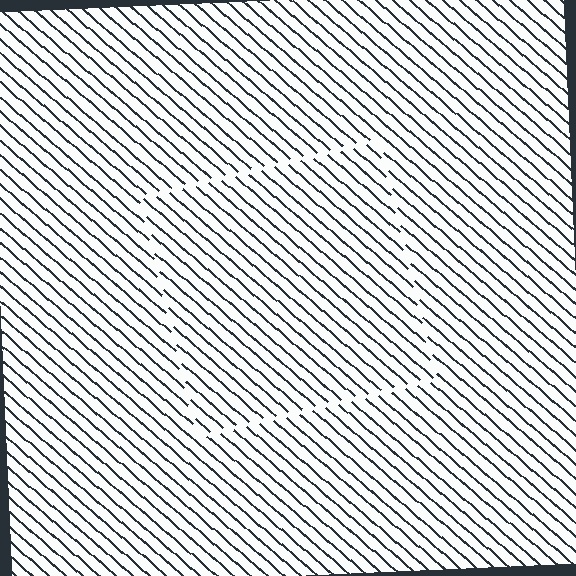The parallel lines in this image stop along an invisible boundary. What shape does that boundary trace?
An illusory square. The interior of the shape contains the same grating, shifted by half a period — the contour is defined by the phase discontinuity where line-ends from the inner and outer gratings abut.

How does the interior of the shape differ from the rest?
The interior of the shape contains the same grating, shifted by half a period — the contour is defined by the phase discontinuity where line-ends from the inner and outer gratings abut.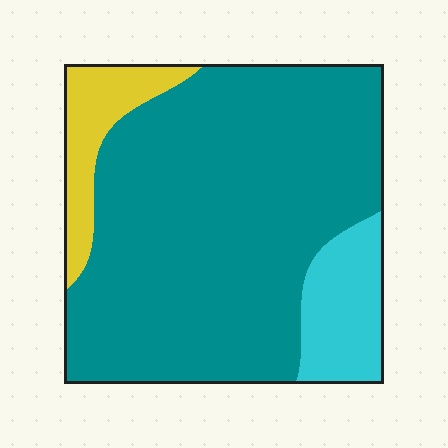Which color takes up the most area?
Teal, at roughly 80%.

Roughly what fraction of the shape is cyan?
Cyan covers roughly 10% of the shape.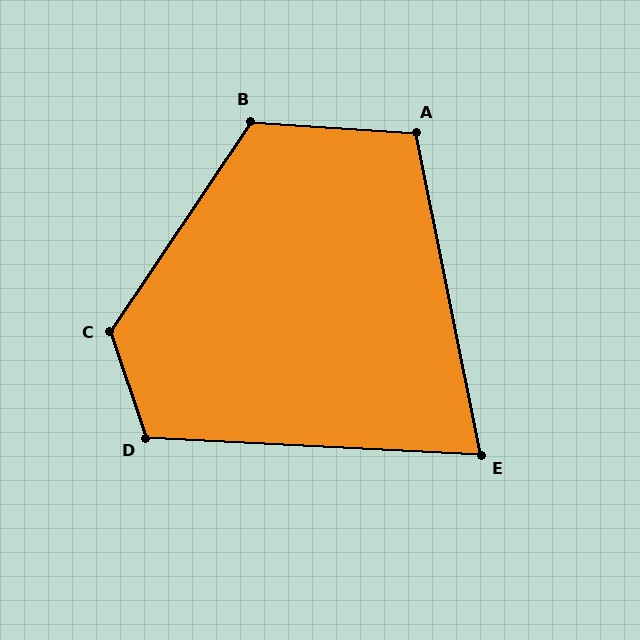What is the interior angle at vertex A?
Approximately 105 degrees (obtuse).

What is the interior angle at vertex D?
Approximately 112 degrees (obtuse).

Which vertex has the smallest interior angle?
E, at approximately 76 degrees.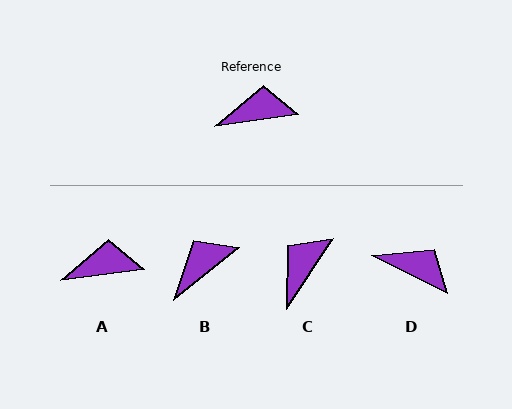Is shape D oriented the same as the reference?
No, it is off by about 34 degrees.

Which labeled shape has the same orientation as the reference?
A.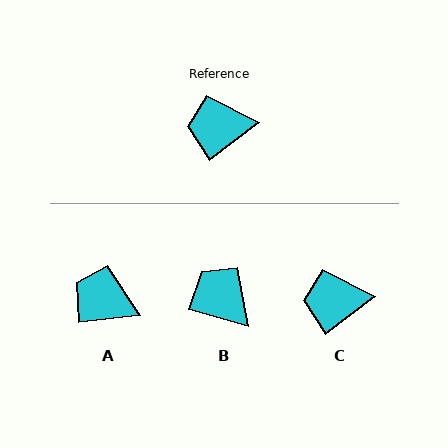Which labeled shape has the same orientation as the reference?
C.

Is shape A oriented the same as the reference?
No, it is off by about 30 degrees.